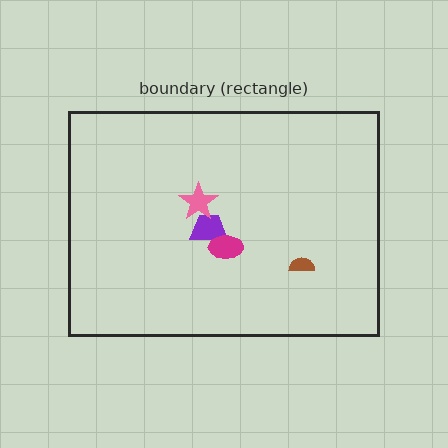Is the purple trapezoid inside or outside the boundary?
Inside.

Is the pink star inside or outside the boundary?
Inside.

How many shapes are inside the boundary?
4 inside, 0 outside.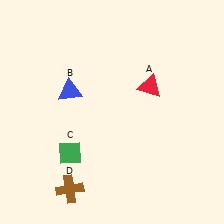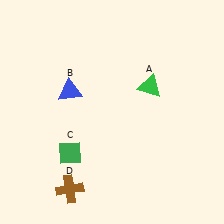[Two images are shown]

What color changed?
The triangle (A) changed from red in Image 1 to green in Image 2.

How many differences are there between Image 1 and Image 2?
There is 1 difference between the two images.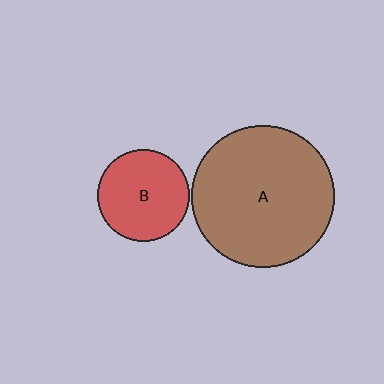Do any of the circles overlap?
No, none of the circles overlap.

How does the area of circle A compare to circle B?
Approximately 2.4 times.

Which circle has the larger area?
Circle A (brown).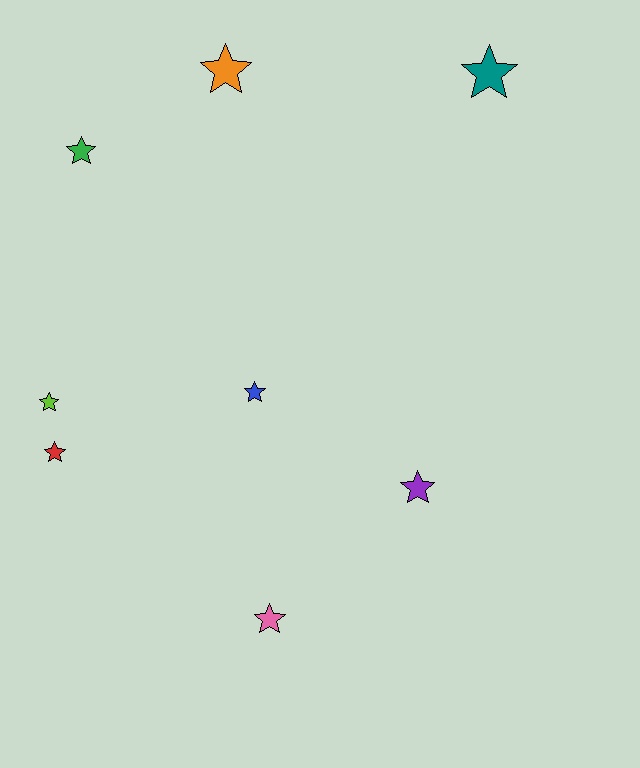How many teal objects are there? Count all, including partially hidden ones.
There is 1 teal object.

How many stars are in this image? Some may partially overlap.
There are 8 stars.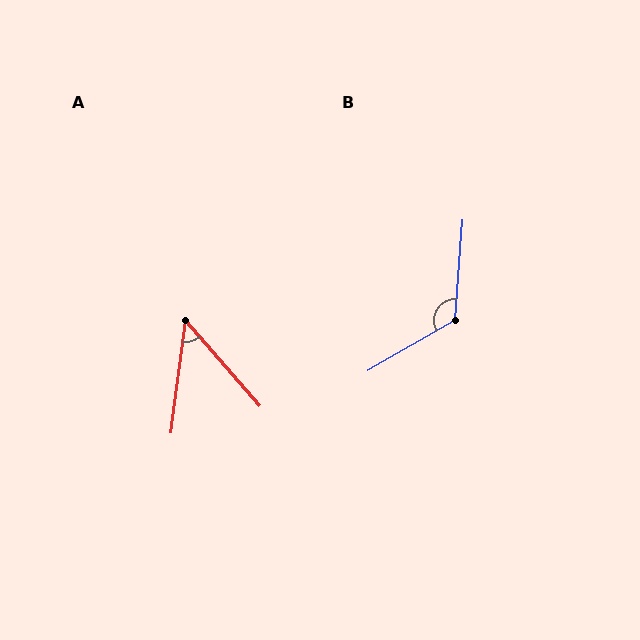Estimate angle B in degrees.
Approximately 124 degrees.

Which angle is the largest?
B, at approximately 124 degrees.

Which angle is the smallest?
A, at approximately 48 degrees.